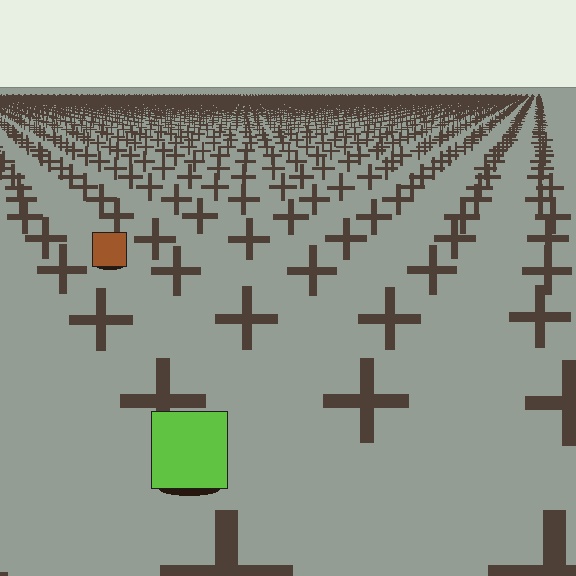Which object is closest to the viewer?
The lime square is closest. The texture marks near it are larger and more spread out.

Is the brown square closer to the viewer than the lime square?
No. The lime square is closer — you can tell from the texture gradient: the ground texture is coarser near it.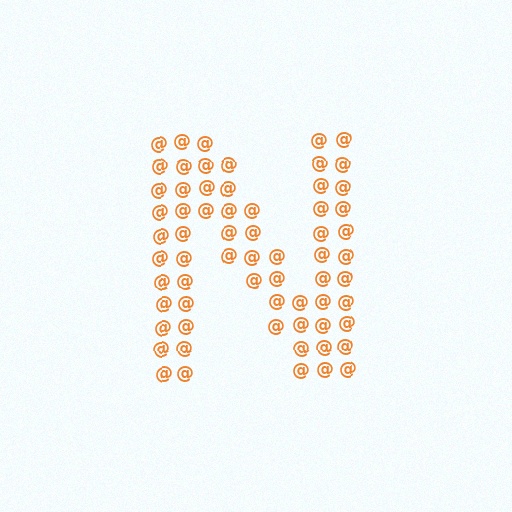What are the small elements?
The small elements are at signs.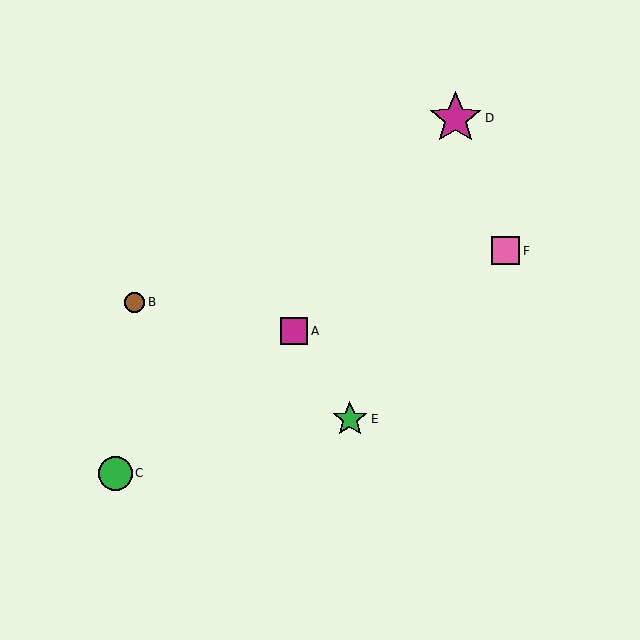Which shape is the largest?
The magenta star (labeled D) is the largest.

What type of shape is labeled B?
Shape B is a brown circle.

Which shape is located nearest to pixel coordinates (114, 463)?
The green circle (labeled C) at (115, 473) is nearest to that location.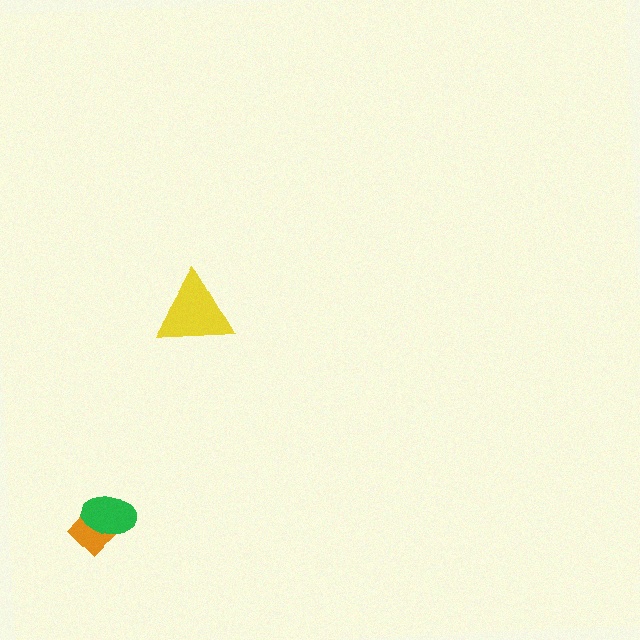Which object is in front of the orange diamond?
The green ellipse is in front of the orange diamond.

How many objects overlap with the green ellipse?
1 object overlaps with the green ellipse.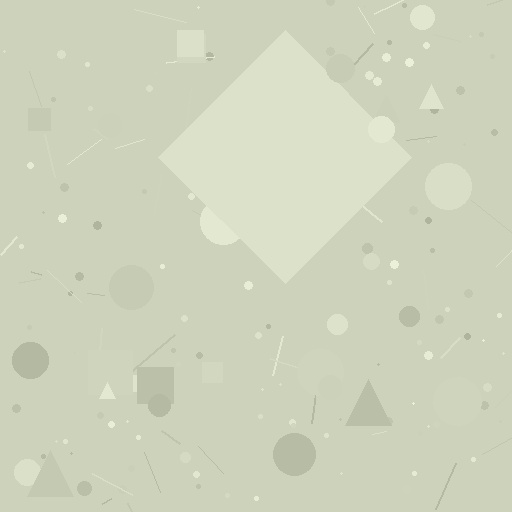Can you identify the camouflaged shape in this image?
The camouflaged shape is a diamond.